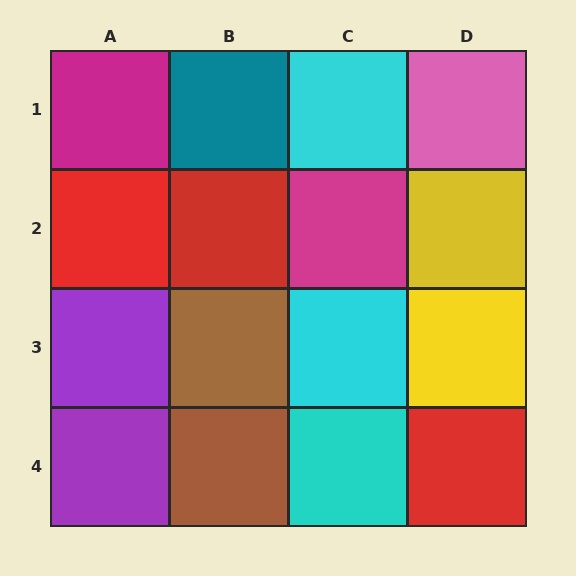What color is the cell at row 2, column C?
Magenta.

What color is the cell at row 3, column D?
Yellow.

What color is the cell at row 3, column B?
Brown.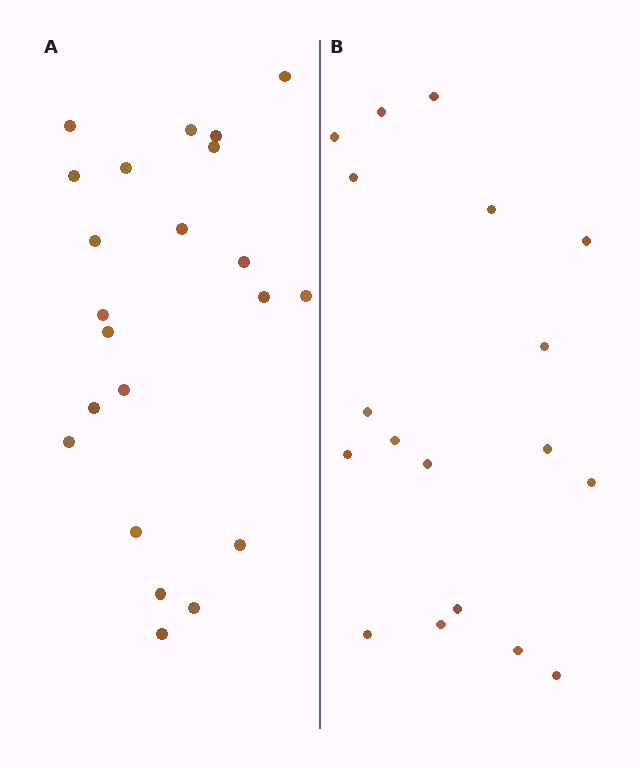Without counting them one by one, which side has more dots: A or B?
Region A (the left region) has more dots.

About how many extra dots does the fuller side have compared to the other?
Region A has about 4 more dots than region B.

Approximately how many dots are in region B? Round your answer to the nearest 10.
About 20 dots. (The exact count is 18, which rounds to 20.)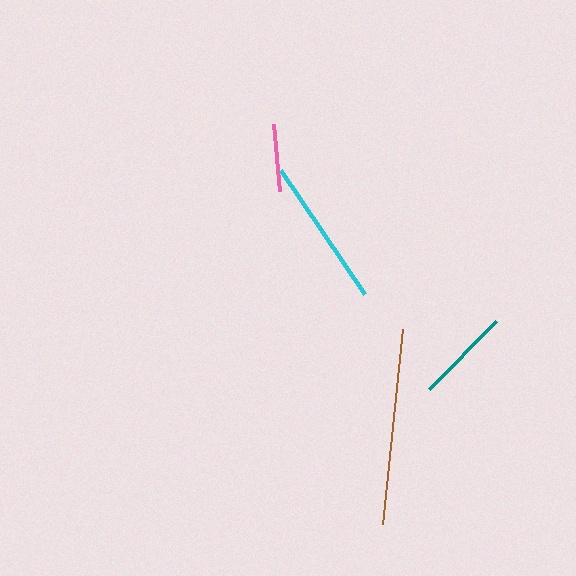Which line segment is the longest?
The brown line is the longest at approximately 196 pixels.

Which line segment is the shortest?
The pink line is the shortest at approximately 67 pixels.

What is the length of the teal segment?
The teal segment is approximately 96 pixels long.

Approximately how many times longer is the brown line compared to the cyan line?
The brown line is approximately 1.3 times the length of the cyan line.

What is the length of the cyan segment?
The cyan segment is approximately 150 pixels long.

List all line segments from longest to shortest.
From longest to shortest: brown, cyan, teal, pink.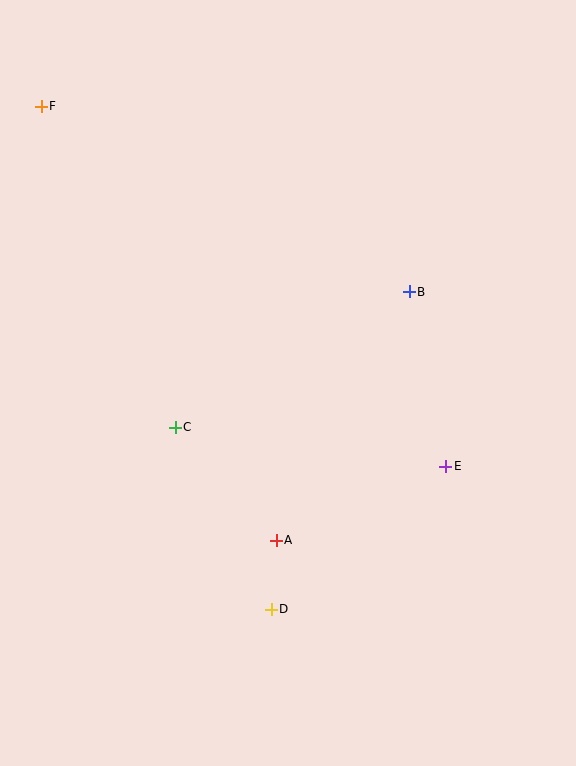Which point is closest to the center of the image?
Point C at (175, 427) is closest to the center.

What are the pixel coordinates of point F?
Point F is at (41, 106).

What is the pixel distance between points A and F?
The distance between A and F is 493 pixels.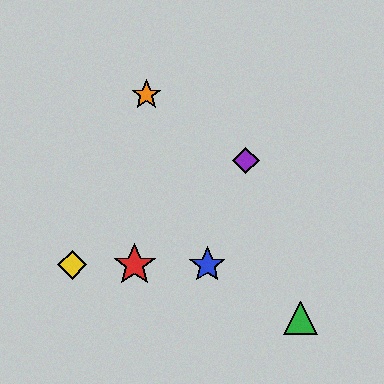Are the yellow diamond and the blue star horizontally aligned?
Yes, both are at y≈265.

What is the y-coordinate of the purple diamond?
The purple diamond is at y≈160.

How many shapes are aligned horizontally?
3 shapes (the red star, the blue star, the yellow diamond) are aligned horizontally.